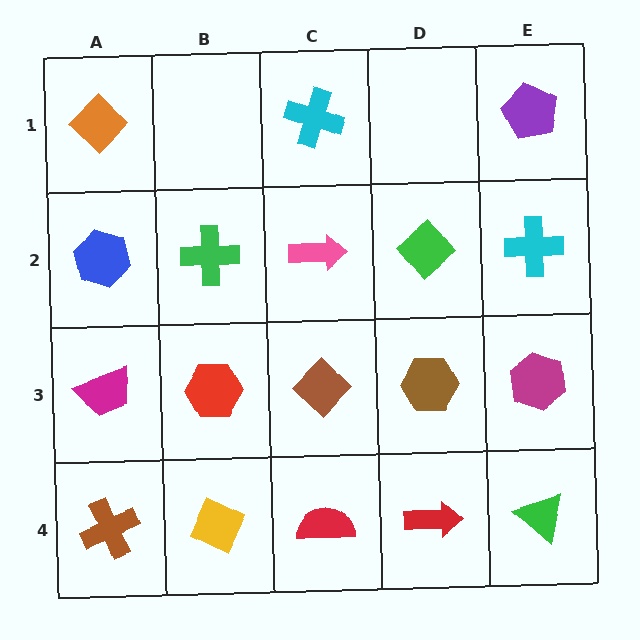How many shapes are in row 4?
5 shapes.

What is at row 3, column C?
A brown diamond.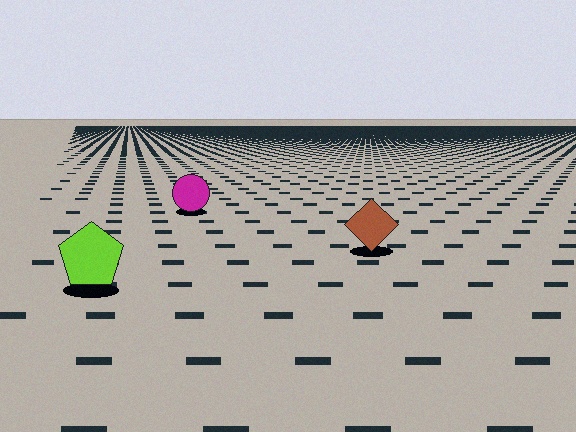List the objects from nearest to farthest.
From nearest to farthest: the lime pentagon, the brown diamond, the magenta circle.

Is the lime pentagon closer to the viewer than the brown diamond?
Yes. The lime pentagon is closer — you can tell from the texture gradient: the ground texture is coarser near it.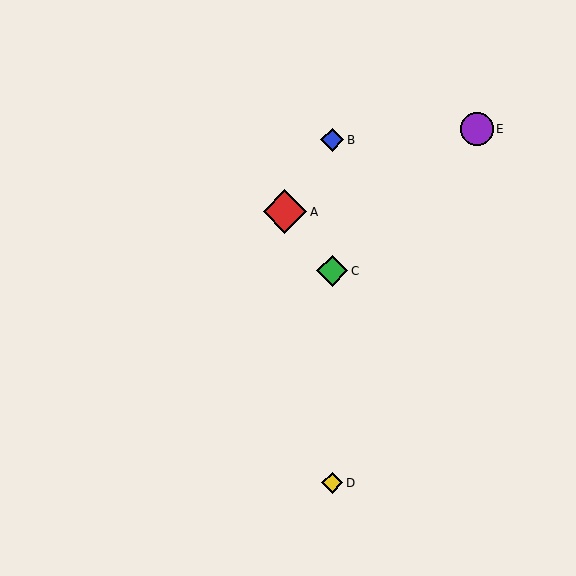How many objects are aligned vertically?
3 objects (B, C, D) are aligned vertically.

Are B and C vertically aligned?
Yes, both are at x≈332.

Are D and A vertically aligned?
No, D is at x≈332 and A is at x≈285.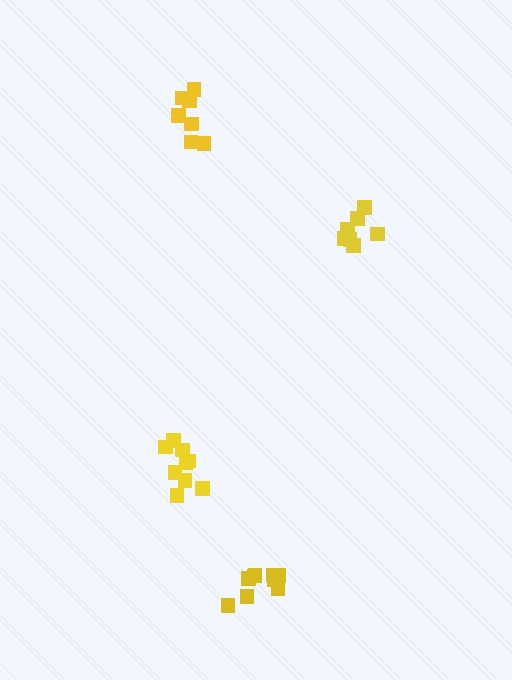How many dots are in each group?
Group 1: 9 dots, Group 2: 7 dots, Group 3: 8 dots, Group 4: 9 dots (33 total).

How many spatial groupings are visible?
There are 4 spatial groupings.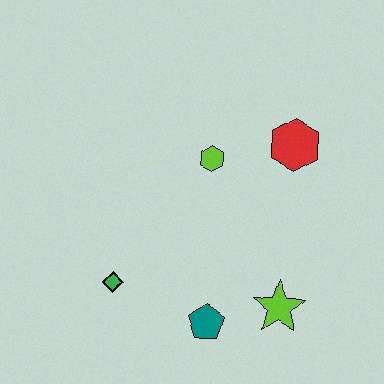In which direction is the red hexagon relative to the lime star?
The red hexagon is above the lime star.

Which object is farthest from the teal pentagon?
The red hexagon is farthest from the teal pentagon.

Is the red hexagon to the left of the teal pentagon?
No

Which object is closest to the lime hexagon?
The red hexagon is closest to the lime hexagon.